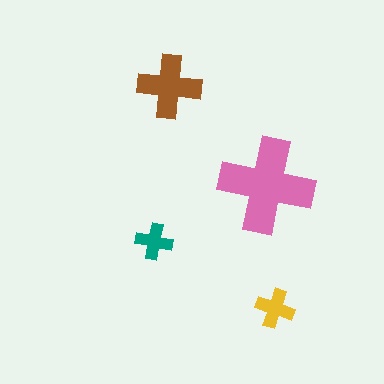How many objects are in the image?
There are 4 objects in the image.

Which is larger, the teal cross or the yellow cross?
The yellow one.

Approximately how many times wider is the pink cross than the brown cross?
About 1.5 times wider.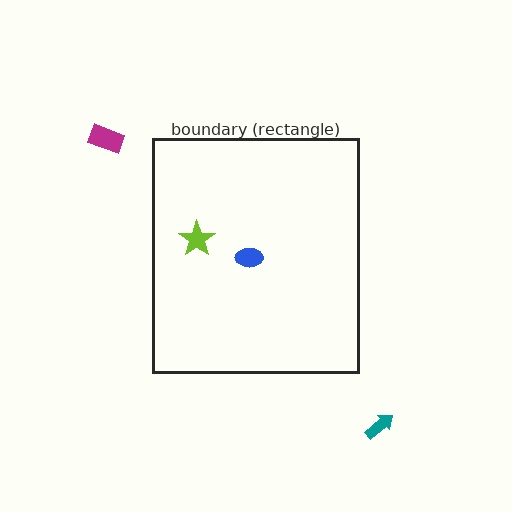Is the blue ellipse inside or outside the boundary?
Inside.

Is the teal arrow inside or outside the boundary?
Outside.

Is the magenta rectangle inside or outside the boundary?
Outside.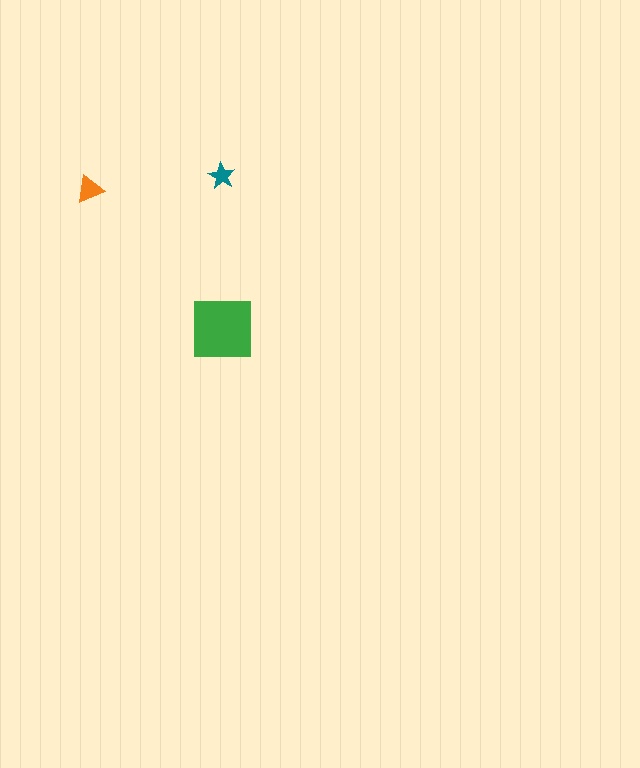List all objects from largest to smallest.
The green square, the orange triangle, the teal star.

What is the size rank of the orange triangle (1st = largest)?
2nd.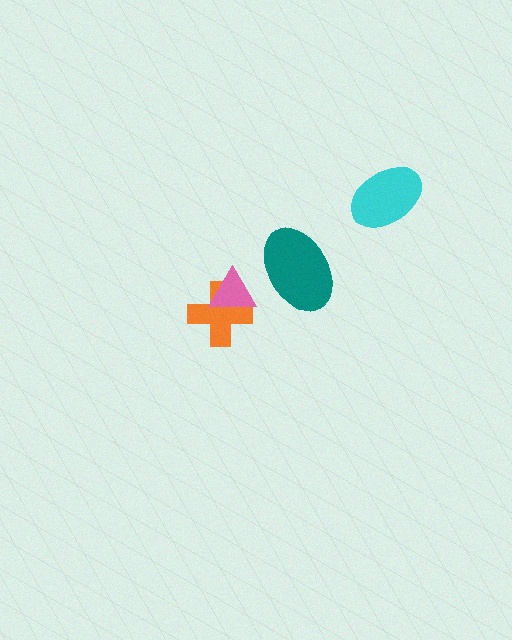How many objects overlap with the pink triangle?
1 object overlaps with the pink triangle.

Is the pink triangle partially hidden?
No, no other shape covers it.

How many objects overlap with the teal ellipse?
0 objects overlap with the teal ellipse.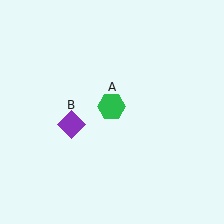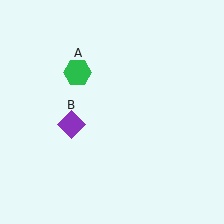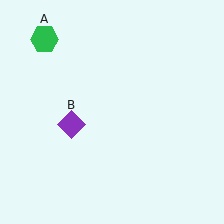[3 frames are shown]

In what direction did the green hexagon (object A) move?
The green hexagon (object A) moved up and to the left.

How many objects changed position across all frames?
1 object changed position: green hexagon (object A).